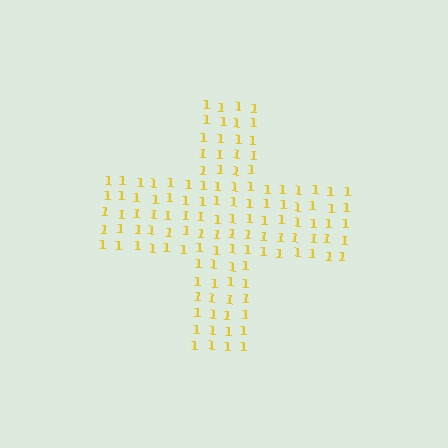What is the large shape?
The large shape is a cross.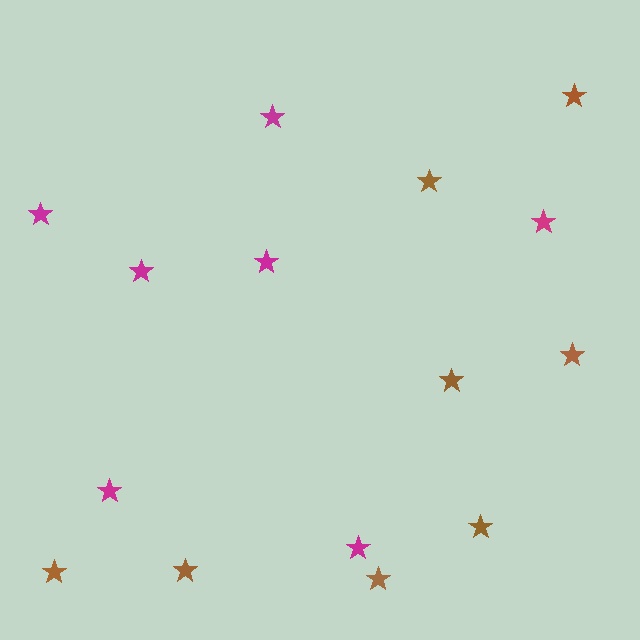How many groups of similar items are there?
There are 2 groups: one group of brown stars (8) and one group of magenta stars (7).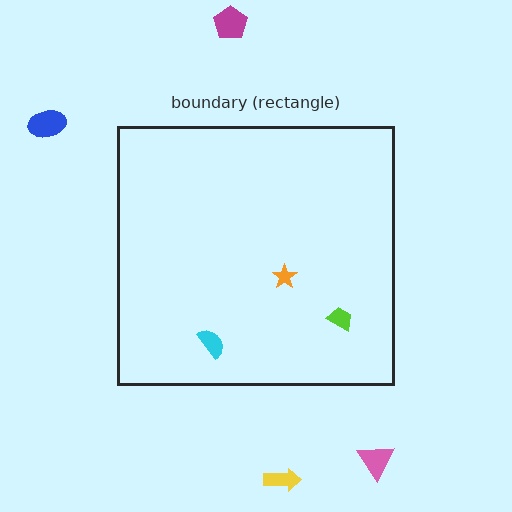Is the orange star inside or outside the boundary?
Inside.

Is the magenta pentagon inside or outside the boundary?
Outside.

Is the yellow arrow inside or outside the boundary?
Outside.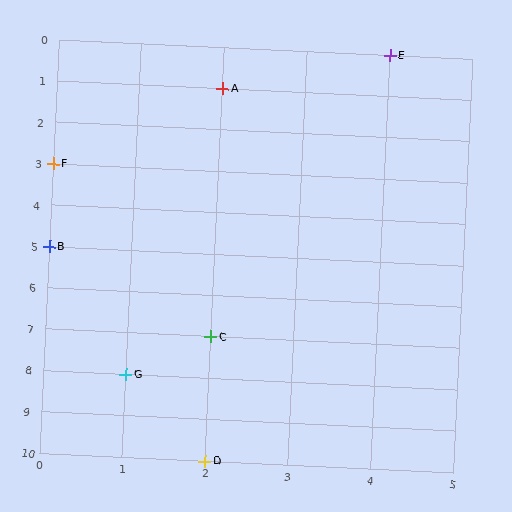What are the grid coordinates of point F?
Point F is at grid coordinates (0, 3).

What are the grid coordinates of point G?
Point G is at grid coordinates (1, 8).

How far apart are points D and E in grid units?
Points D and E are 2 columns and 10 rows apart (about 10.2 grid units diagonally).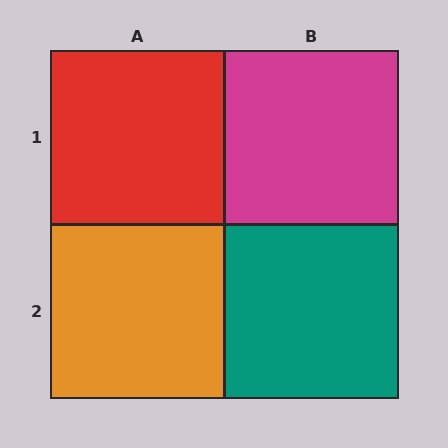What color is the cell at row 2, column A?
Orange.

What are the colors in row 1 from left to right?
Red, magenta.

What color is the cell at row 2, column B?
Teal.